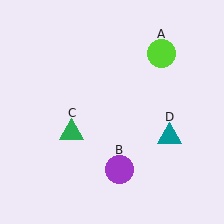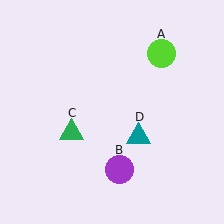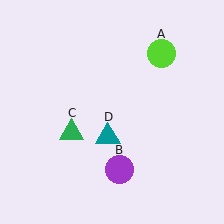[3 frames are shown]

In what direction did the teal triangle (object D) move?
The teal triangle (object D) moved left.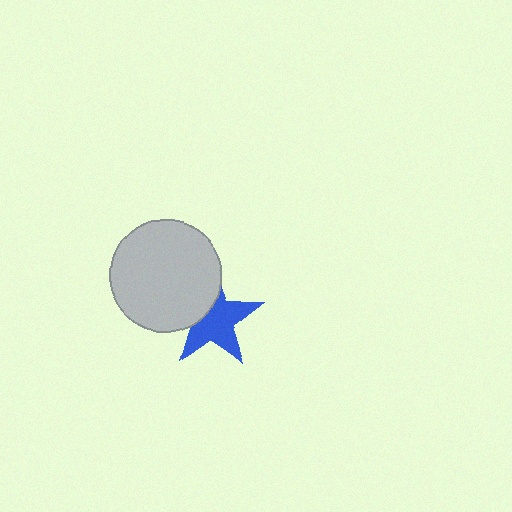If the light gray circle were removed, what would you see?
You would see the complete blue star.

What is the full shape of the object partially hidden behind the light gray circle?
The partially hidden object is a blue star.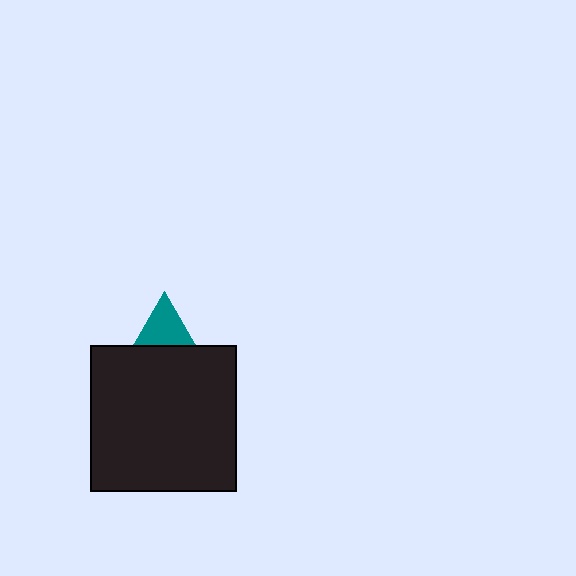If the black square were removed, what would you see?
You would see the complete teal triangle.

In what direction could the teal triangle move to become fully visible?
The teal triangle could move up. That would shift it out from behind the black square entirely.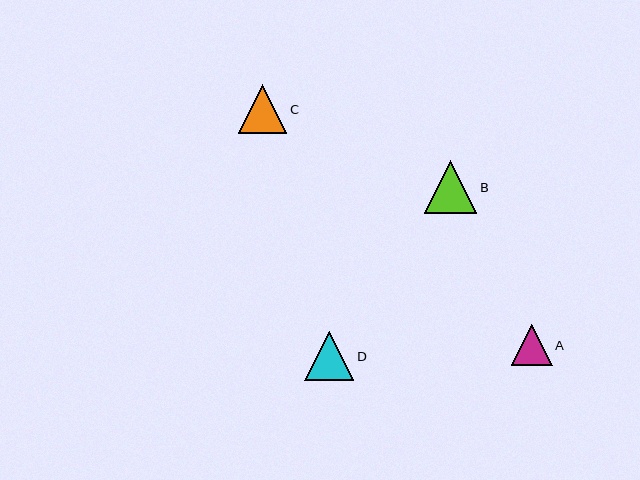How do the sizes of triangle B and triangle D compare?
Triangle B and triangle D are approximately the same size.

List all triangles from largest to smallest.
From largest to smallest: B, D, C, A.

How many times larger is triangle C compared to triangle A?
Triangle C is approximately 1.2 times the size of triangle A.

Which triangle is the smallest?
Triangle A is the smallest with a size of approximately 41 pixels.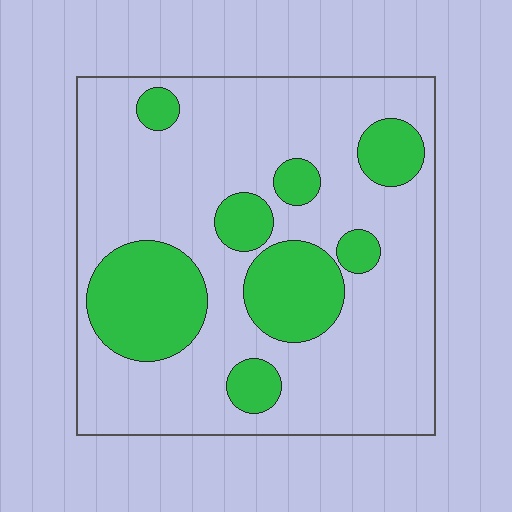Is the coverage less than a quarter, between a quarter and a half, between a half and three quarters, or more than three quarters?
Between a quarter and a half.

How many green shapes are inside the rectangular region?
8.